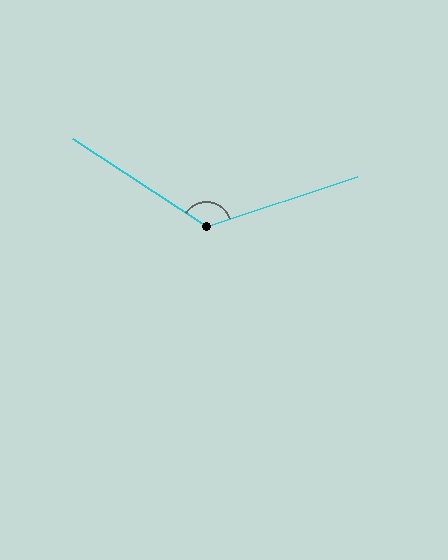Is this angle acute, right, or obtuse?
It is obtuse.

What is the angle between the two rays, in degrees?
Approximately 129 degrees.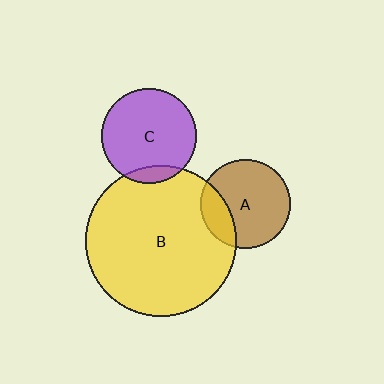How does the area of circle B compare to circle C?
Approximately 2.5 times.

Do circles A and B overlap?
Yes.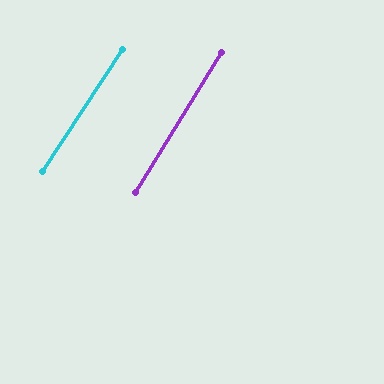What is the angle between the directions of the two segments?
Approximately 2 degrees.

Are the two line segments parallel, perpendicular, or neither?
Parallel — their directions differ by only 1.7°.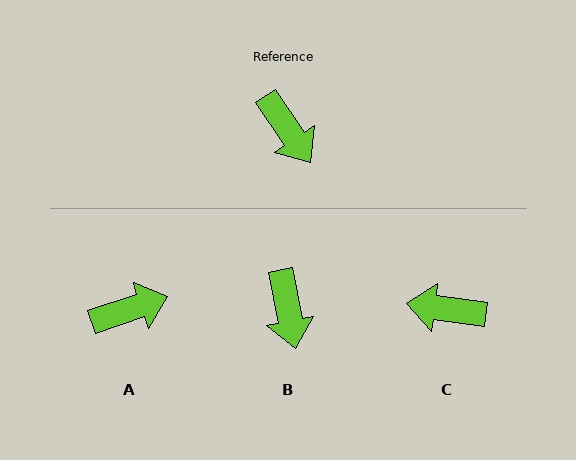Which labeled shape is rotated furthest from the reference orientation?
C, about 131 degrees away.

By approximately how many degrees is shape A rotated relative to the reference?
Approximately 75 degrees counter-clockwise.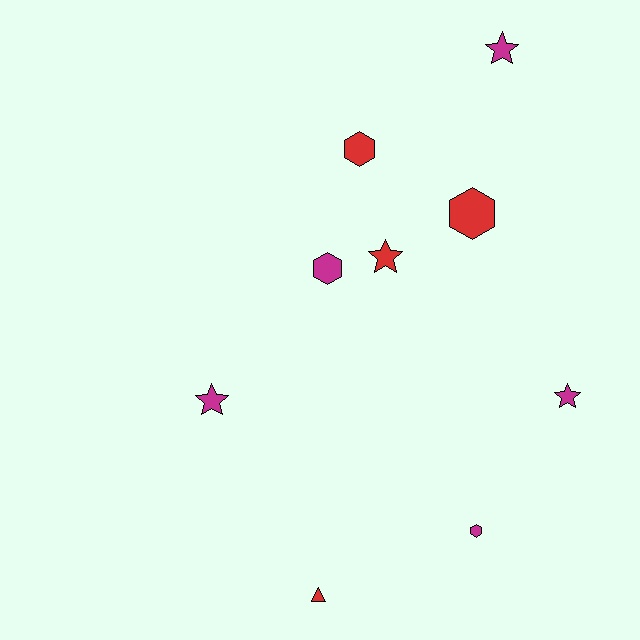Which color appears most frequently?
Magenta, with 5 objects.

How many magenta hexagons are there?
There are 2 magenta hexagons.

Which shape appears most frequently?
Hexagon, with 4 objects.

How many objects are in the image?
There are 9 objects.